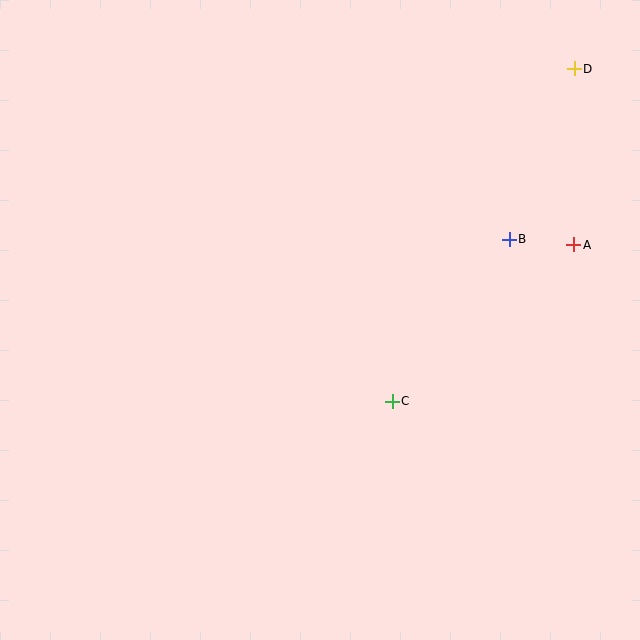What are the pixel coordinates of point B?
Point B is at (509, 239).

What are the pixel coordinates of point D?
Point D is at (574, 69).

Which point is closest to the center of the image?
Point C at (392, 401) is closest to the center.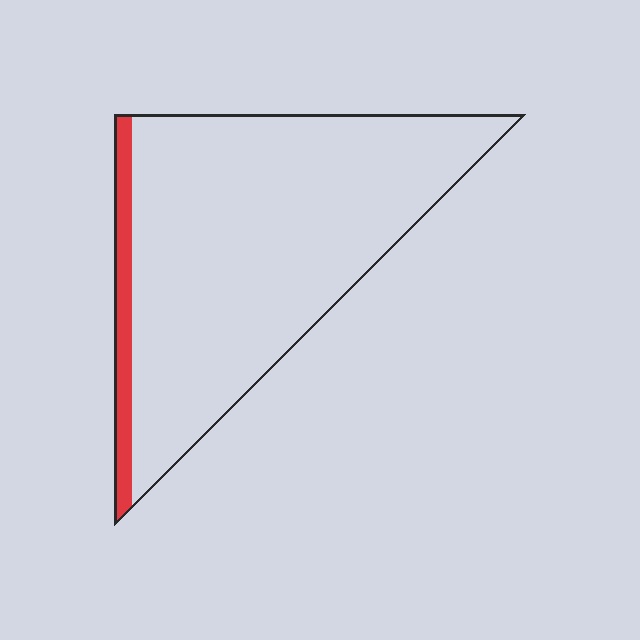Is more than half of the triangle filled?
No.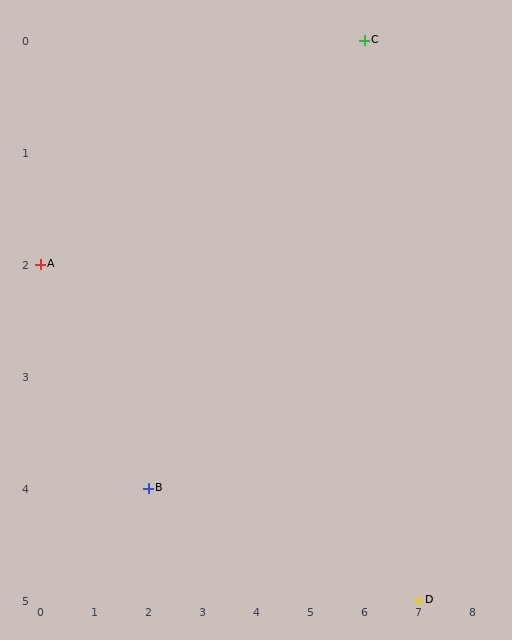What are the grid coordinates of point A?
Point A is at grid coordinates (0, 2).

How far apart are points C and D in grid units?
Points C and D are 1 column and 5 rows apart (about 5.1 grid units diagonally).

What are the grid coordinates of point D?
Point D is at grid coordinates (7, 5).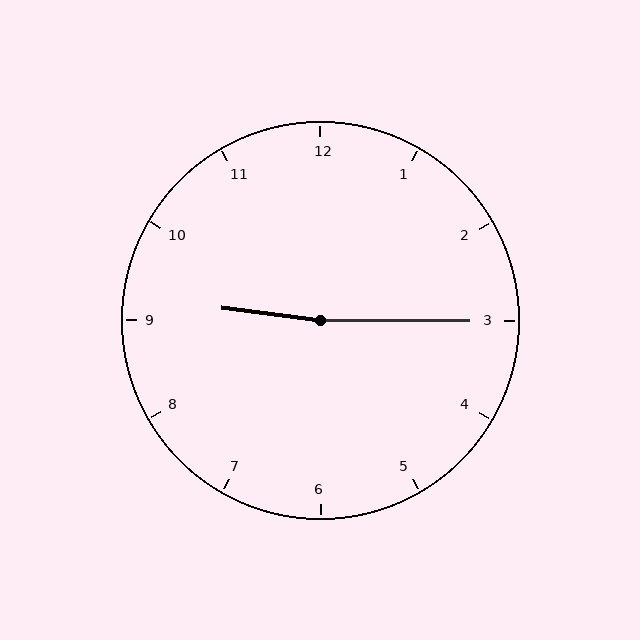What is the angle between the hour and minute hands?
Approximately 172 degrees.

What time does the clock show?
9:15.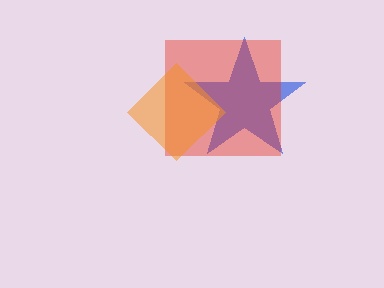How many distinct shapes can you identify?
There are 3 distinct shapes: a blue star, a red square, an orange diamond.